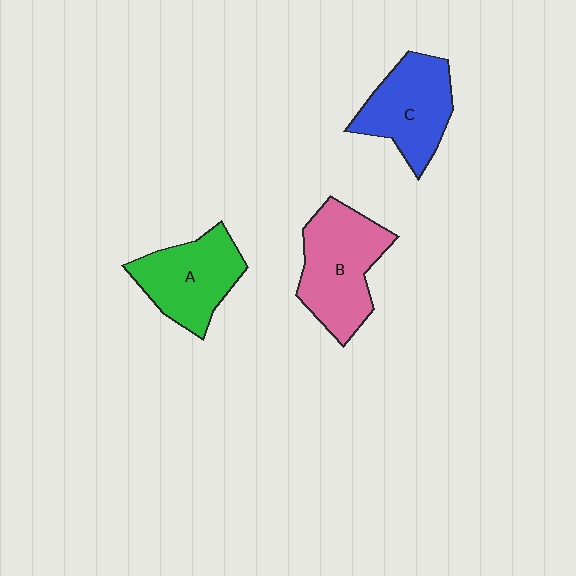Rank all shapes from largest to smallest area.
From largest to smallest: B (pink), C (blue), A (green).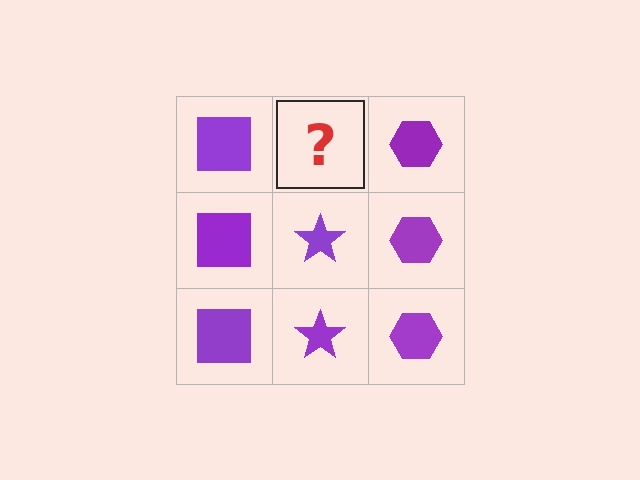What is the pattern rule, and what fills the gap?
The rule is that each column has a consistent shape. The gap should be filled with a purple star.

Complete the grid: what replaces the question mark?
The question mark should be replaced with a purple star.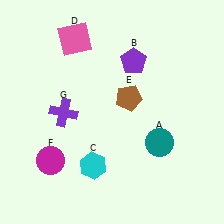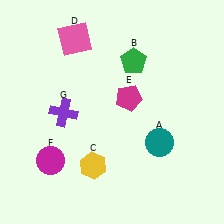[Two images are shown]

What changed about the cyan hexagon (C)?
In Image 1, C is cyan. In Image 2, it changed to yellow.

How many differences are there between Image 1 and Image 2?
There are 3 differences between the two images.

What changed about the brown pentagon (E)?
In Image 1, E is brown. In Image 2, it changed to magenta.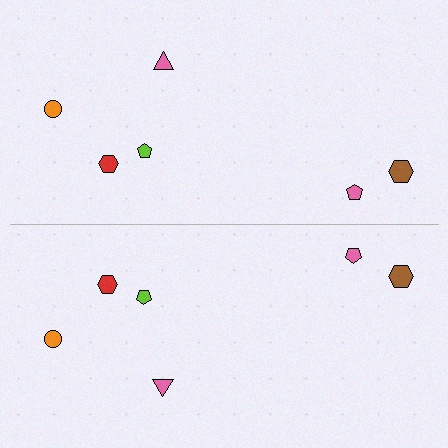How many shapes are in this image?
There are 12 shapes in this image.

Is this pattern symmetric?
Yes, this pattern has bilateral (reflection) symmetry.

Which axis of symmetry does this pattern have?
The pattern has a horizontal axis of symmetry running through the center of the image.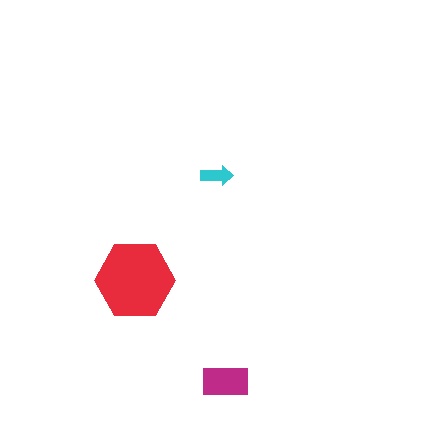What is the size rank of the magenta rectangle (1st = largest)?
2nd.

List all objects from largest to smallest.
The red hexagon, the magenta rectangle, the cyan arrow.